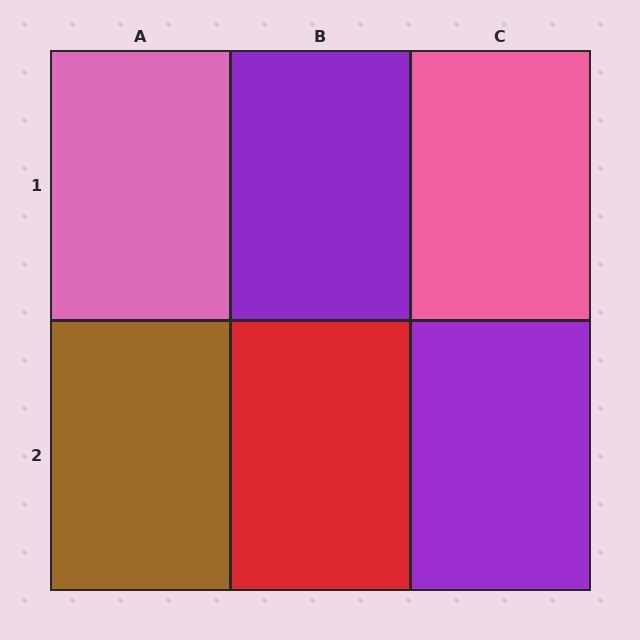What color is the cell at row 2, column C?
Purple.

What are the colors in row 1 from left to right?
Pink, purple, pink.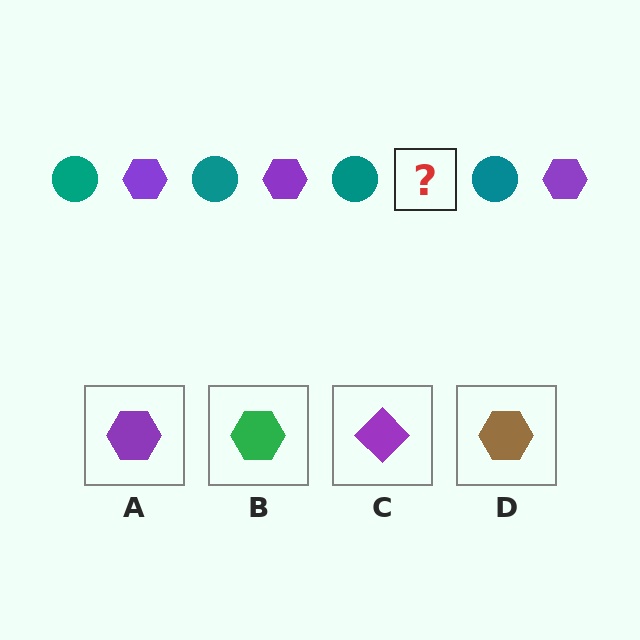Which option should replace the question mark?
Option A.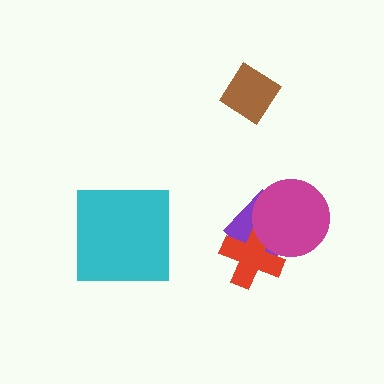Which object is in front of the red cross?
The magenta circle is in front of the red cross.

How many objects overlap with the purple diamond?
2 objects overlap with the purple diamond.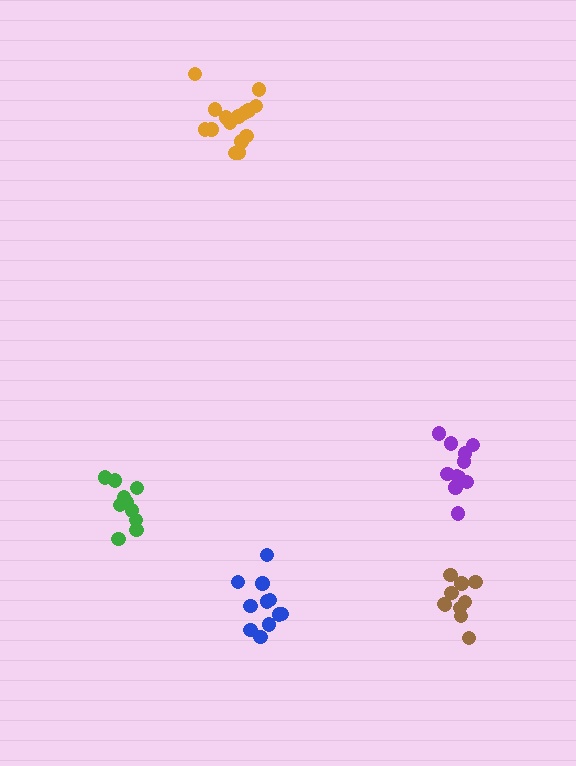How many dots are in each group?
Group 1: 11 dots, Group 2: 11 dots, Group 3: 10 dots, Group 4: 10 dots, Group 5: 15 dots (57 total).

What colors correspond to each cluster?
The clusters are colored: blue, purple, green, brown, orange.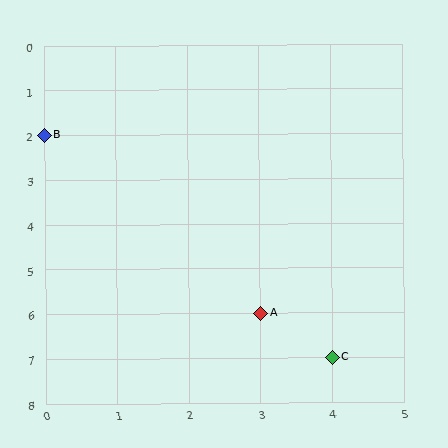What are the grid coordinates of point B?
Point B is at grid coordinates (0, 2).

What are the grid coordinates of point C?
Point C is at grid coordinates (4, 7).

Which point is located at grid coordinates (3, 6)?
Point A is at (3, 6).